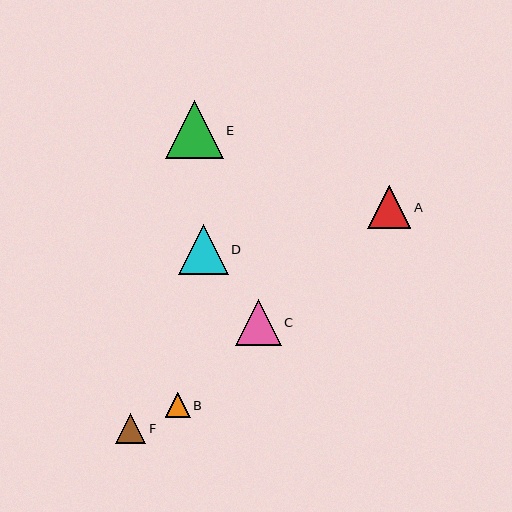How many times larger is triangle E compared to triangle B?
Triangle E is approximately 2.3 times the size of triangle B.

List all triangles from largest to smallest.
From largest to smallest: E, D, C, A, F, B.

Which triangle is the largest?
Triangle E is the largest with a size of approximately 57 pixels.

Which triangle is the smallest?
Triangle B is the smallest with a size of approximately 25 pixels.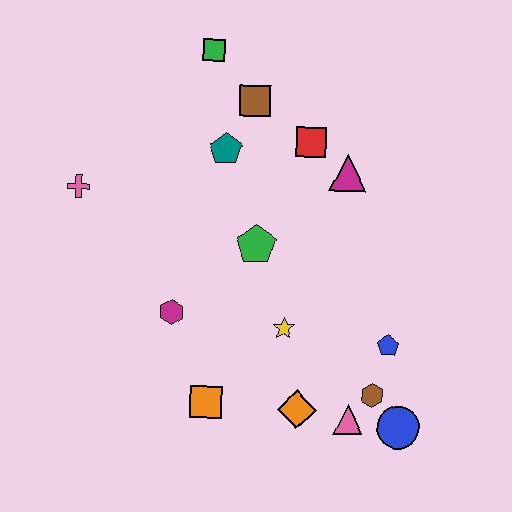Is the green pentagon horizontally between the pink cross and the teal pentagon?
No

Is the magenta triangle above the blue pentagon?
Yes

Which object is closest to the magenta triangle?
The red square is closest to the magenta triangle.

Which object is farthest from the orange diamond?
The green square is farthest from the orange diamond.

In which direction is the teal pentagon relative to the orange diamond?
The teal pentagon is above the orange diamond.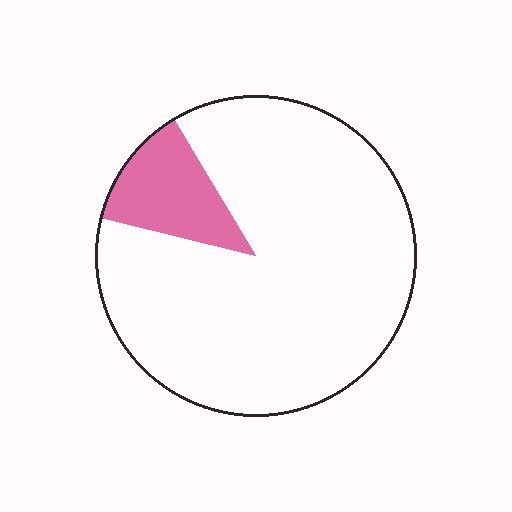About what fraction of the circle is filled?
About one eighth (1/8).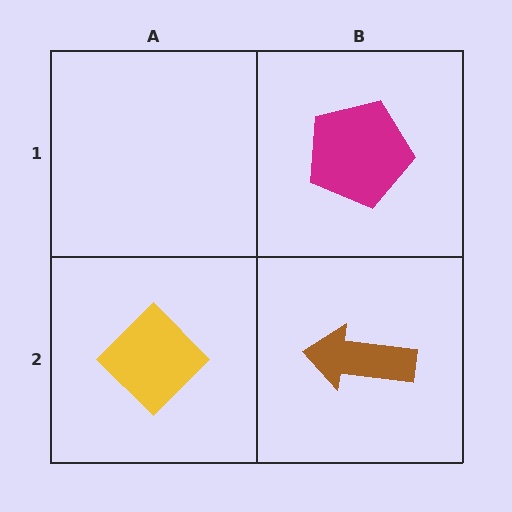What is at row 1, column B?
A magenta pentagon.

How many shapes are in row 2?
2 shapes.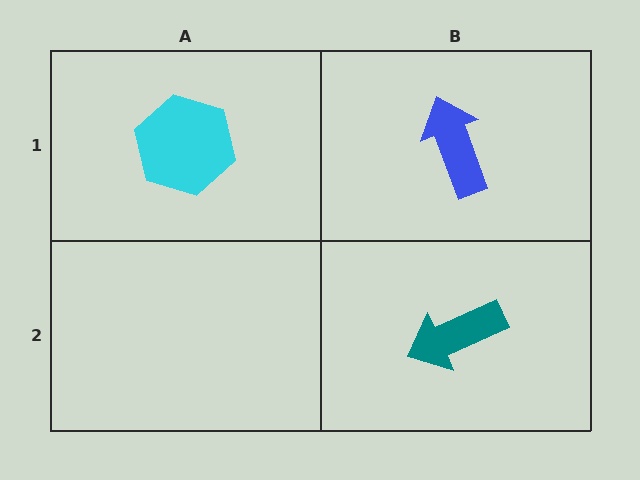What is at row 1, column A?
A cyan hexagon.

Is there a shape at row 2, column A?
No, that cell is empty.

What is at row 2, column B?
A teal arrow.